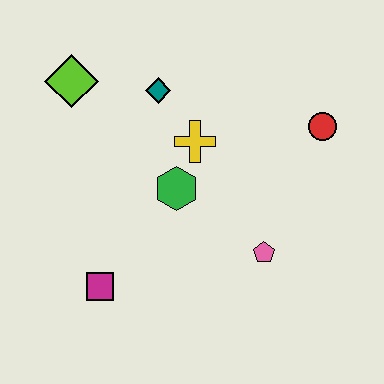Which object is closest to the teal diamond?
The yellow cross is closest to the teal diamond.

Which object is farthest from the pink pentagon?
The lime diamond is farthest from the pink pentagon.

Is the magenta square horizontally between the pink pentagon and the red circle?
No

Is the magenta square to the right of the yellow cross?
No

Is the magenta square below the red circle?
Yes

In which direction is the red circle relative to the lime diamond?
The red circle is to the right of the lime diamond.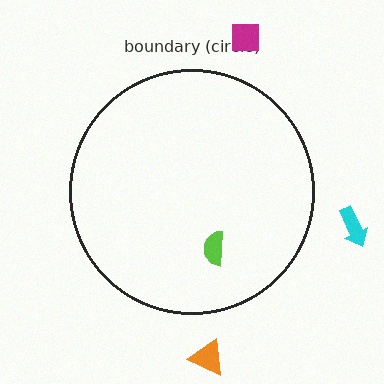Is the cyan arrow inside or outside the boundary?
Outside.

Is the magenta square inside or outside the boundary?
Outside.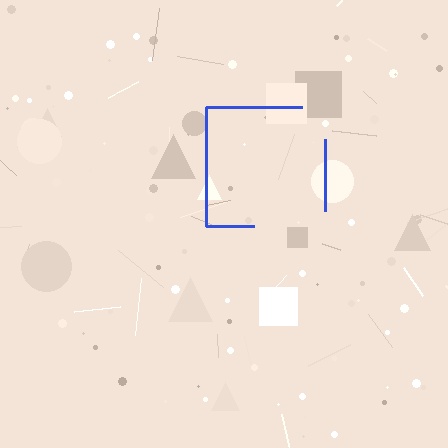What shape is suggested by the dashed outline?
The dashed outline suggests a square.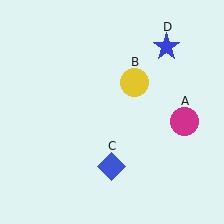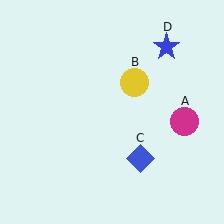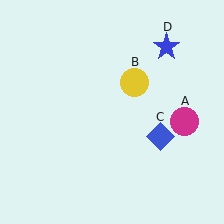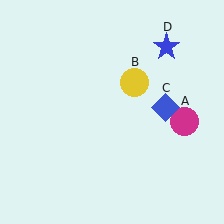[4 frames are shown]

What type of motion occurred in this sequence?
The blue diamond (object C) rotated counterclockwise around the center of the scene.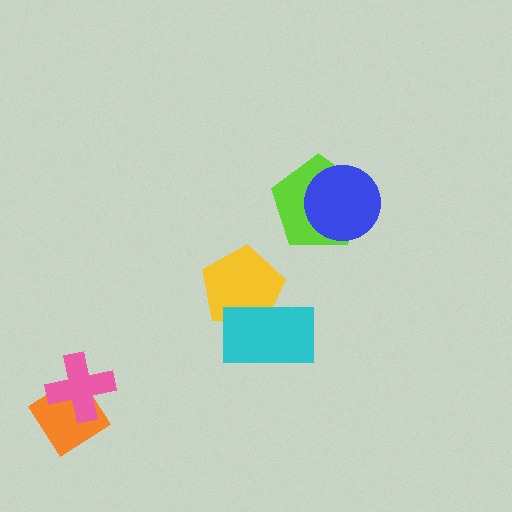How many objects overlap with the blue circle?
1 object overlaps with the blue circle.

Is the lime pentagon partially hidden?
Yes, it is partially covered by another shape.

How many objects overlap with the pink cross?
1 object overlaps with the pink cross.